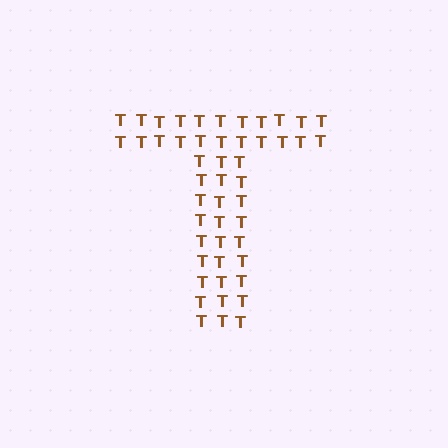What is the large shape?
The large shape is the letter T.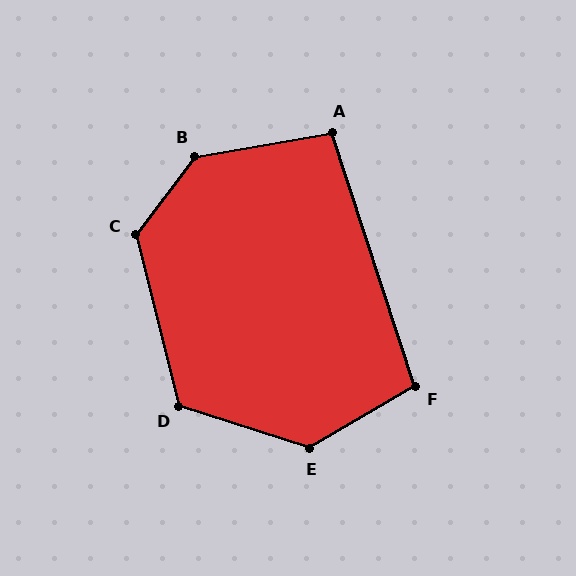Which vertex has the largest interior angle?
B, at approximately 137 degrees.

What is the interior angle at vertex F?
Approximately 102 degrees (obtuse).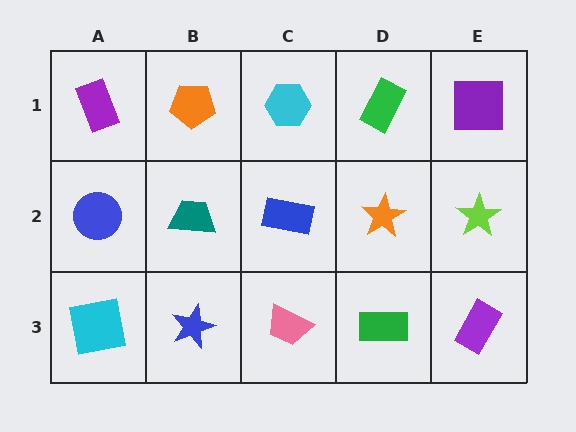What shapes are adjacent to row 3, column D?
An orange star (row 2, column D), a pink trapezoid (row 3, column C), a purple rectangle (row 3, column E).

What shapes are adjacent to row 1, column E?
A lime star (row 2, column E), a green rectangle (row 1, column D).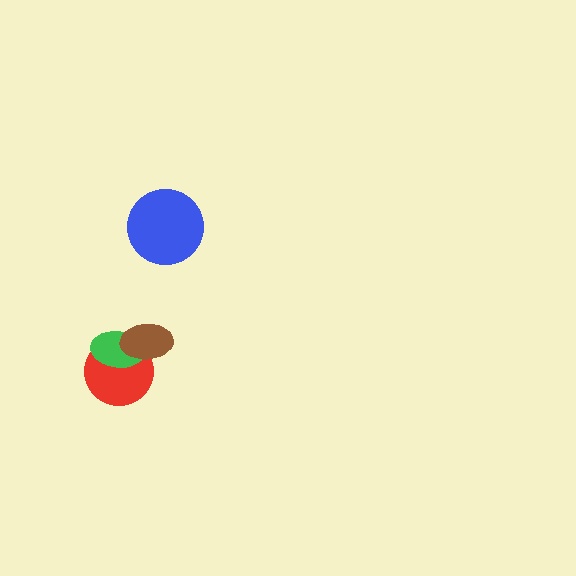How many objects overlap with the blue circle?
0 objects overlap with the blue circle.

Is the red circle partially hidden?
Yes, it is partially covered by another shape.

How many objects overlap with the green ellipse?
2 objects overlap with the green ellipse.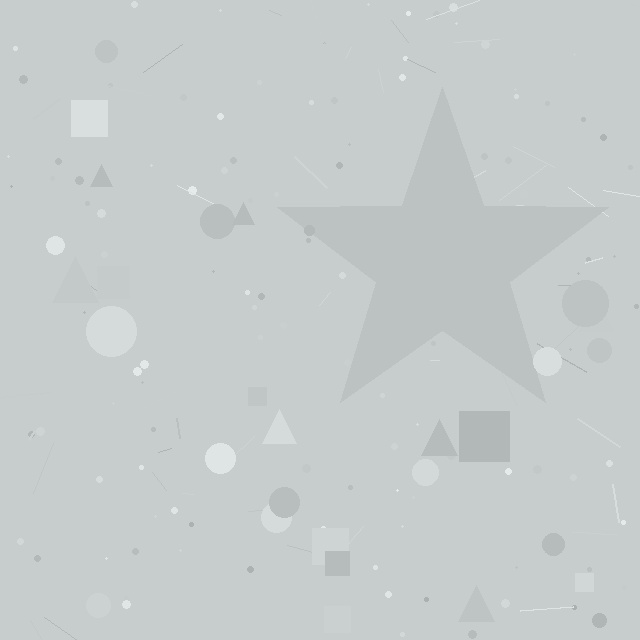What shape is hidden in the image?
A star is hidden in the image.